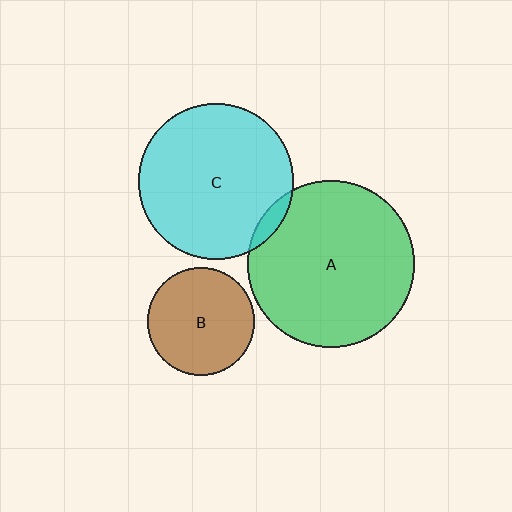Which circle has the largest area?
Circle A (green).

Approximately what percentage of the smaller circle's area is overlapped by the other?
Approximately 5%.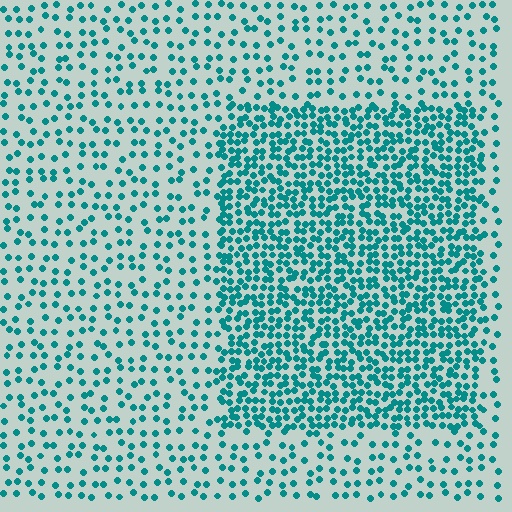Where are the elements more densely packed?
The elements are more densely packed inside the rectangle boundary.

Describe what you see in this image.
The image contains small teal elements arranged at two different densities. A rectangle-shaped region is visible where the elements are more densely packed than the surrounding area.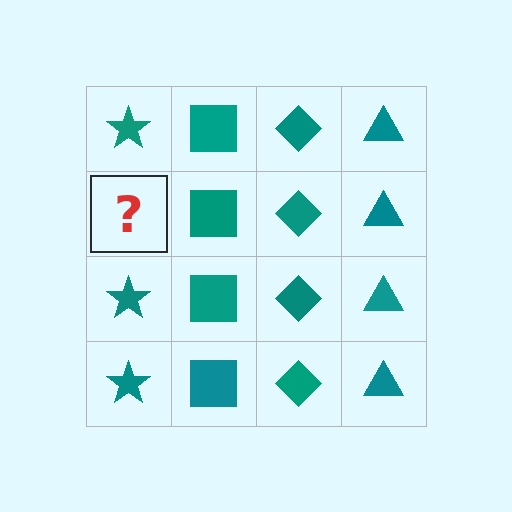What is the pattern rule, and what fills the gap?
The rule is that each column has a consistent shape. The gap should be filled with a teal star.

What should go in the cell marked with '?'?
The missing cell should contain a teal star.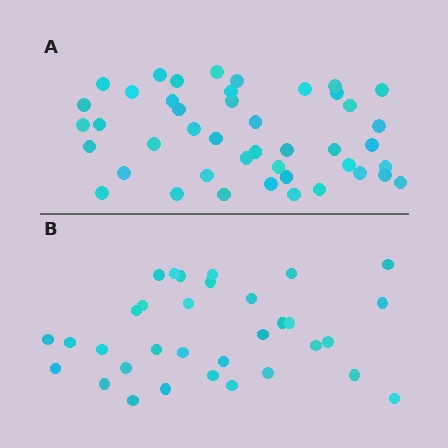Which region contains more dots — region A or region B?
Region A (the top region) has more dots.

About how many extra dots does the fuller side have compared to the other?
Region A has roughly 12 or so more dots than region B.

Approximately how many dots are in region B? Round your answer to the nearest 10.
About 30 dots. (The exact count is 33, which rounds to 30.)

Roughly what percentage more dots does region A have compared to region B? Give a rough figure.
About 35% more.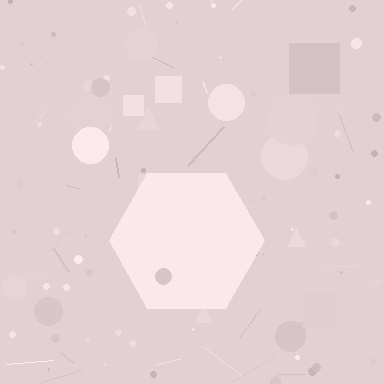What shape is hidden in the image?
A hexagon is hidden in the image.